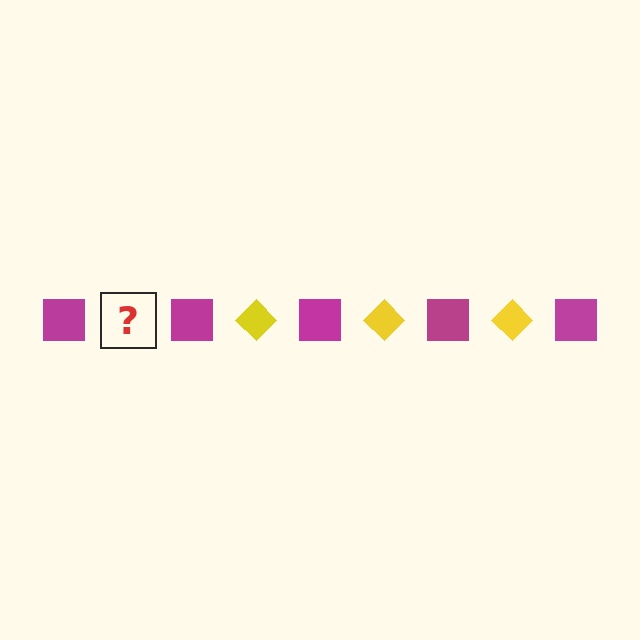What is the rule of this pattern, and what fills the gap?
The rule is that the pattern alternates between magenta square and yellow diamond. The gap should be filled with a yellow diamond.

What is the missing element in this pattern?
The missing element is a yellow diamond.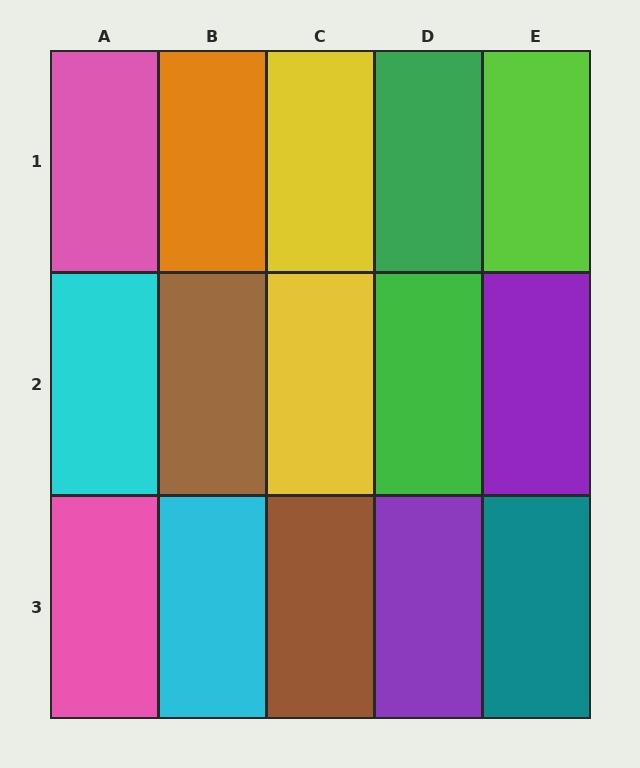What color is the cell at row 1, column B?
Orange.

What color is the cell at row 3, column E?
Teal.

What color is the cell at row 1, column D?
Green.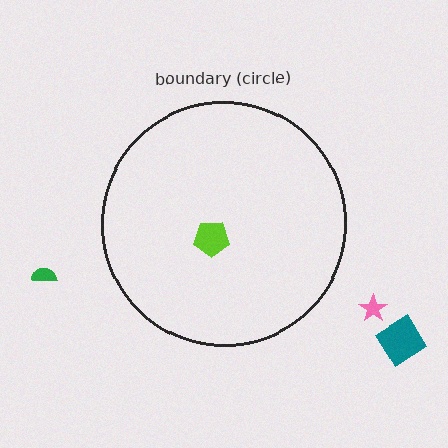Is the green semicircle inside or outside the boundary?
Outside.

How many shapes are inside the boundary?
1 inside, 3 outside.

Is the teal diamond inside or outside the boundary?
Outside.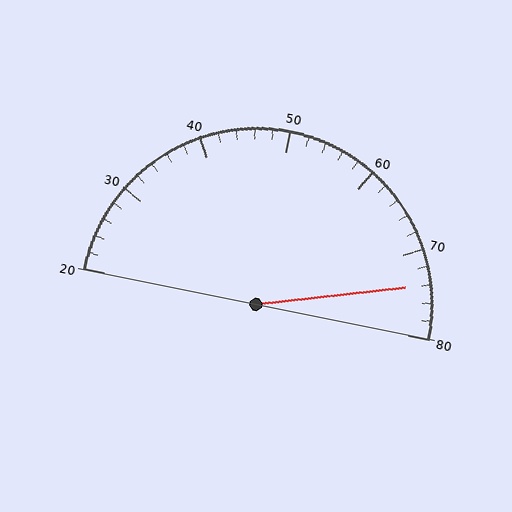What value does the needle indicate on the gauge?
The needle indicates approximately 74.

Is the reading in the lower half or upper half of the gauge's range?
The reading is in the upper half of the range (20 to 80).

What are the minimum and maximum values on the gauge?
The gauge ranges from 20 to 80.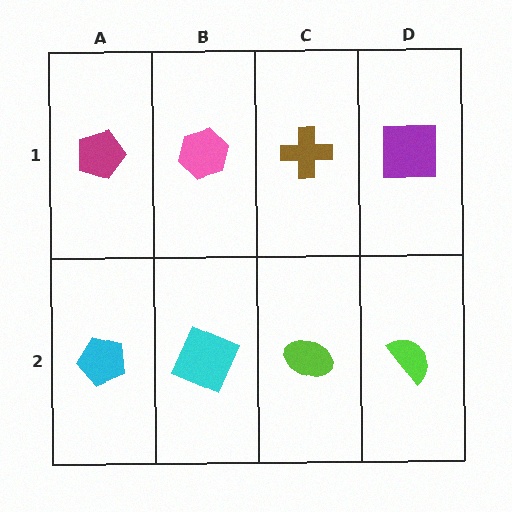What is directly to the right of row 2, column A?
A cyan square.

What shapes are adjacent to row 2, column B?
A pink hexagon (row 1, column B), a cyan pentagon (row 2, column A), a lime ellipse (row 2, column C).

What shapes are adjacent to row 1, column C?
A lime ellipse (row 2, column C), a pink hexagon (row 1, column B), a purple square (row 1, column D).